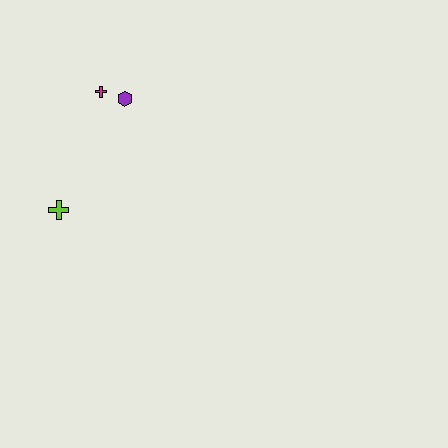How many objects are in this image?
There are 3 objects.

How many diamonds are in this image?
There are no diamonds.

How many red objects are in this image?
There are no red objects.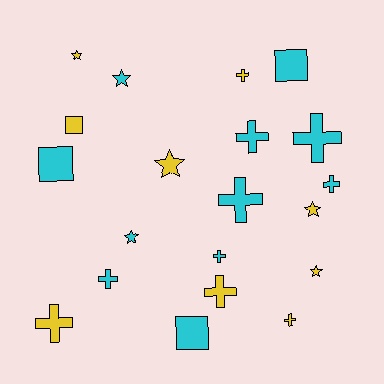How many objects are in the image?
There are 20 objects.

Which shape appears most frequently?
Cross, with 10 objects.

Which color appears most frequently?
Cyan, with 11 objects.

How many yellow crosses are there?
There are 4 yellow crosses.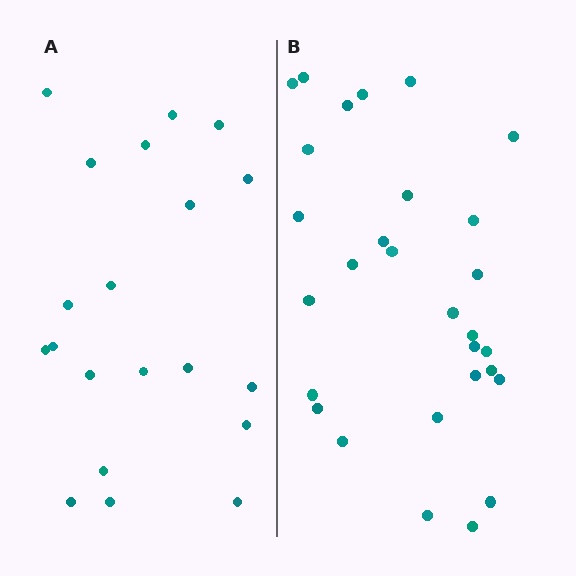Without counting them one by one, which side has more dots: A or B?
Region B (the right region) has more dots.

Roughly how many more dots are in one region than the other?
Region B has roughly 8 or so more dots than region A.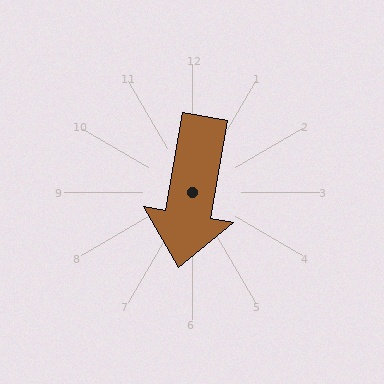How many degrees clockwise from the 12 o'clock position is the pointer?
Approximately 190 degrees.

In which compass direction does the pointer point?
South.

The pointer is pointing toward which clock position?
Roughly 6 o'clock.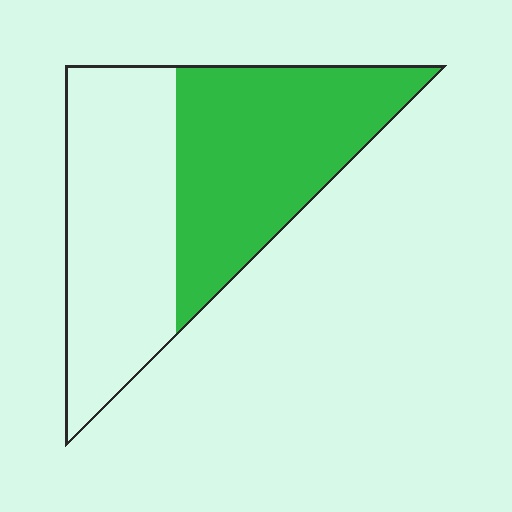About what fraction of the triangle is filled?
About one half (1/2).